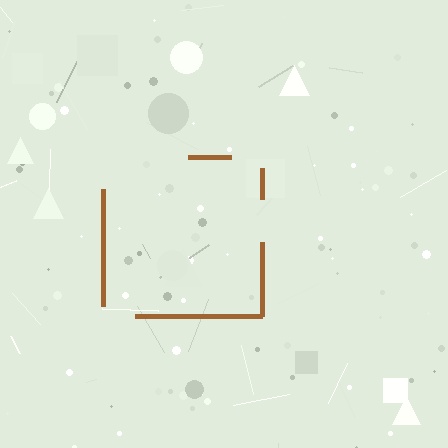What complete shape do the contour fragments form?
The contour fragments form a square.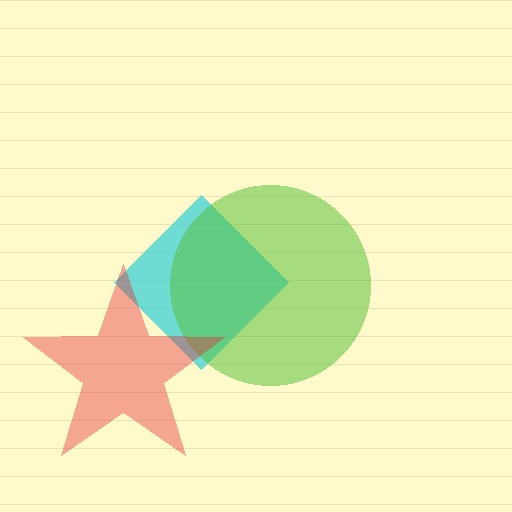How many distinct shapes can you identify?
There are 3 distinct shapes: a cyan diamond, a lime circle, a red star.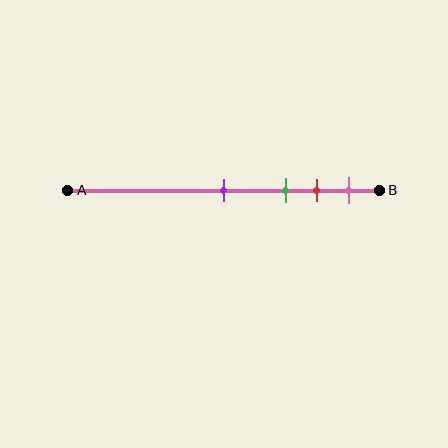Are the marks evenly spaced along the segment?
No, the marks are not evenly spaced.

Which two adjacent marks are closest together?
The red and pink marks are the closest adjacent pair.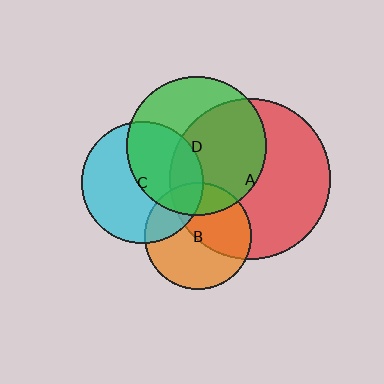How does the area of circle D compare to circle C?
Approximately 1.3 times.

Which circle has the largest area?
Circle A (red).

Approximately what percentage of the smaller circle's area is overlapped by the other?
Approximately 25%.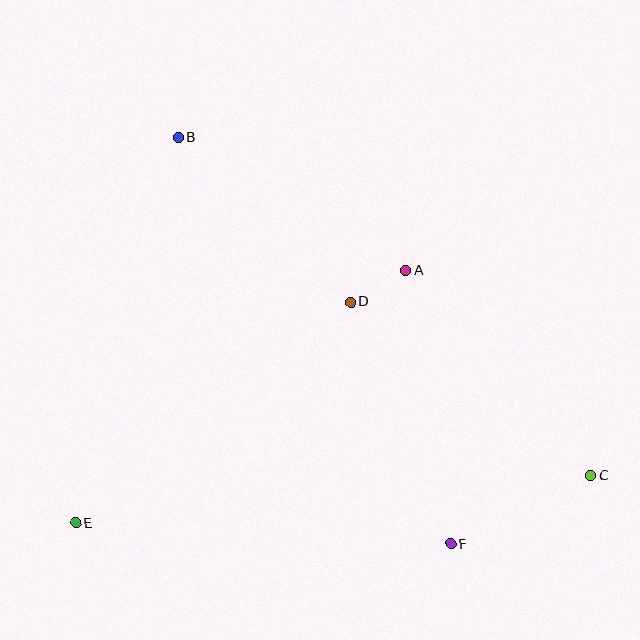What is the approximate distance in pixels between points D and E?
The distance between D and E is approximately 352 pixels.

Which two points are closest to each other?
Points A and D are closest to each other.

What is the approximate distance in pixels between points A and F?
The distance between A and F is approximately 277 pixels.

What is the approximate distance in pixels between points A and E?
The distance between A and E is approximately 416 pixels.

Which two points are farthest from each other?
Points B and C are farthest from each other.